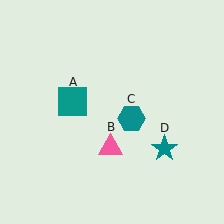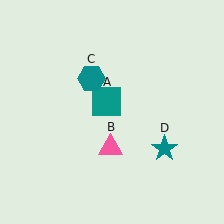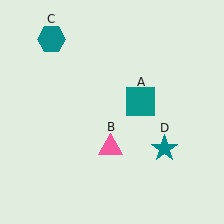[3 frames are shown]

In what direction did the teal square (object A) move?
The teal square (object A) moved right.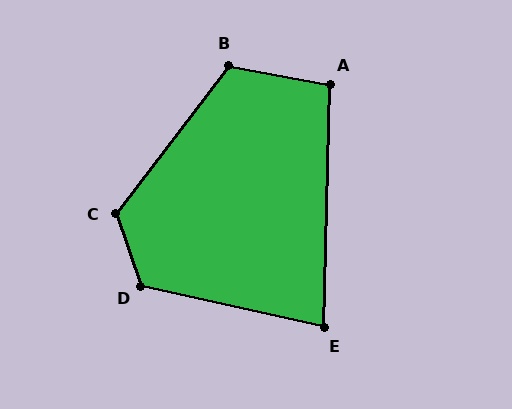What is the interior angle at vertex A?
Approximately 99 degrees (obtuse).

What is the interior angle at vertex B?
Approximately 117 degrees (obtuse).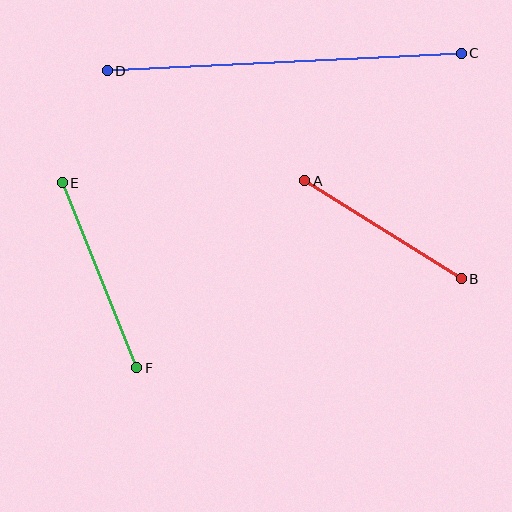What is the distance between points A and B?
The distance is approximately 185 pixels.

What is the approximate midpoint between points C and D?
The midpoint is at approximately (284, 62) pixels.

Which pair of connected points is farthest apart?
Points C and D are farthest apart.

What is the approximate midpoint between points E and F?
The midpoint is at approximately (100, 275) pixels.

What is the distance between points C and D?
The distance is approximately 355 pixels.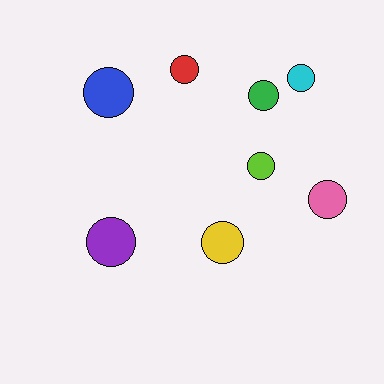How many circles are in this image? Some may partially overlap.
There are 8 circles.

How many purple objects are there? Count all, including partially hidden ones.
There is 1 purple object.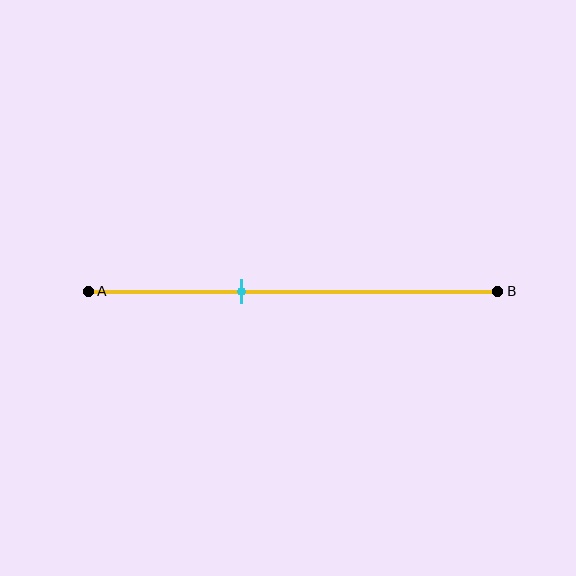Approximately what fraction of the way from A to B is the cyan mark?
The cyan mark is approximately 35% of the way from A to B.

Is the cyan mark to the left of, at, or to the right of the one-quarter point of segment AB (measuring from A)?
The cyan mark is to the right of the one-quarter point of segment AB.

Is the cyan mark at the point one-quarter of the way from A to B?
No, the mark is at about 35% from A, not at the 25% one-quarter point.